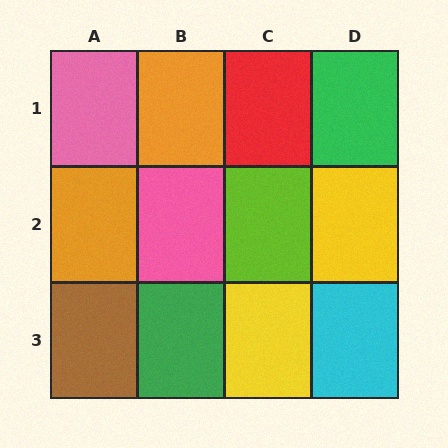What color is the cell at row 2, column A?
Orange.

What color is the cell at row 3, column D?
Cyan.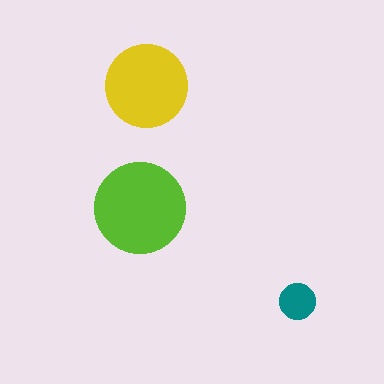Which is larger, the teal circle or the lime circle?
The lime one.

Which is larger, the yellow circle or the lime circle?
The lime one.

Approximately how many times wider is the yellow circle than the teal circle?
About 2.5 times wider.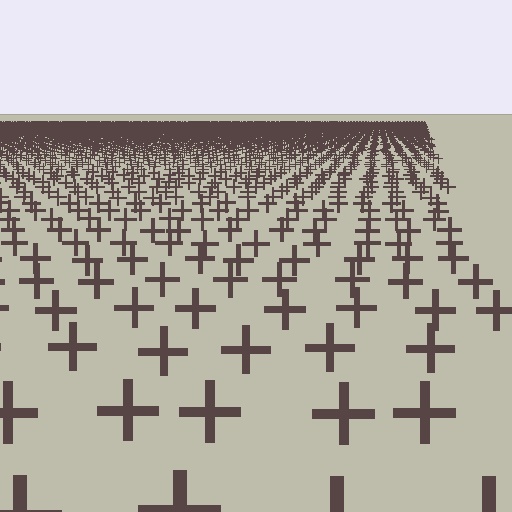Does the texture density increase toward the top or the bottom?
Density increases toward the top.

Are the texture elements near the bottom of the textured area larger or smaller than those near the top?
Larger. Near the bottom, elements are closer to the viewer and appear at a bigger on-screen size.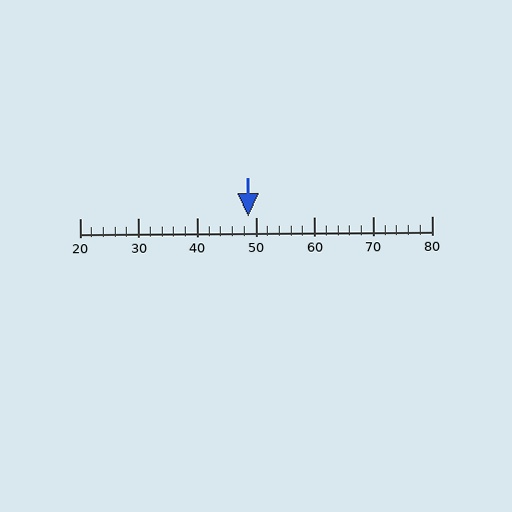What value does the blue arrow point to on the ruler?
The blue arrow points to approximately 49.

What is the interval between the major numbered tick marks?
The major tick marks are spaced 10 units apart.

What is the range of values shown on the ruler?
The ruler shows values from 20 to 80.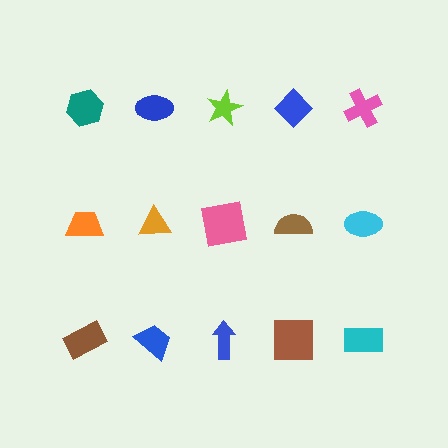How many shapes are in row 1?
5 shapes.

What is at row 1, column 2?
A blue ellipse.